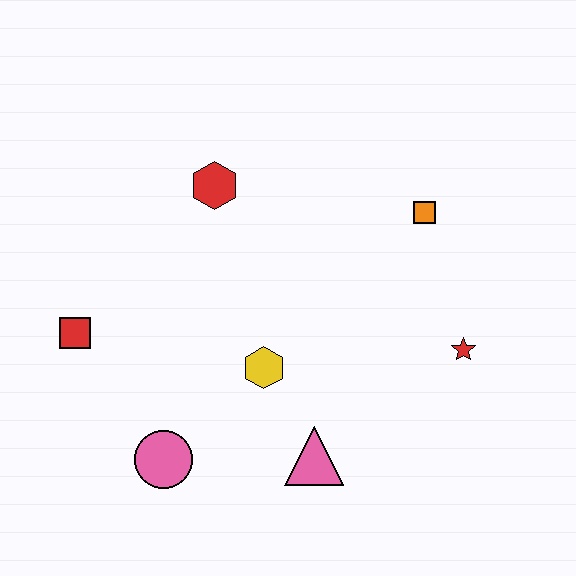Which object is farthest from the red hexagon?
The red star is farthest from the red hexagon.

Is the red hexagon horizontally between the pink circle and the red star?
Yes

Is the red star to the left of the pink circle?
No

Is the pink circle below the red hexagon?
Yes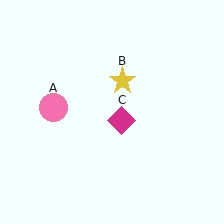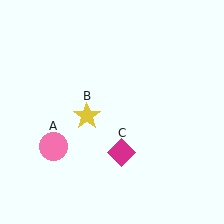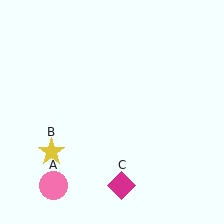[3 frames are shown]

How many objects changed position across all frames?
3 objects changed position: pink circle (object A), yellow star (object B), magenta diamond (object C).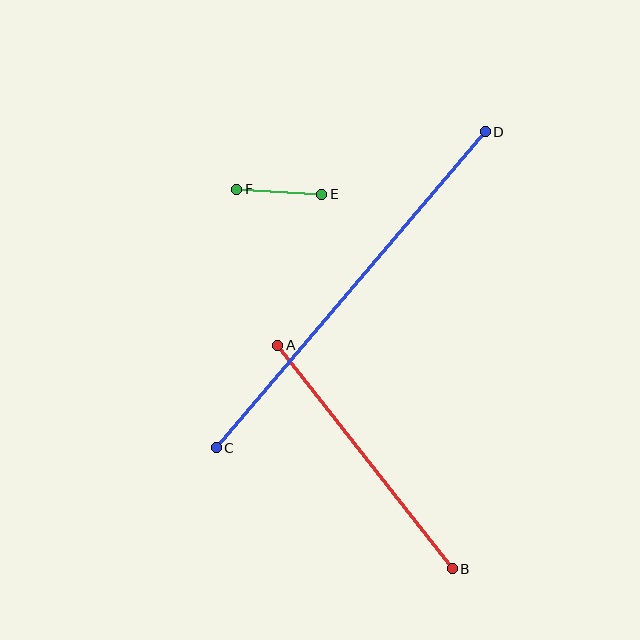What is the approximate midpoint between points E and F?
The midpoint is at approximately (279, 192) pixels.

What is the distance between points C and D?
The distance is approximately 415 pixels.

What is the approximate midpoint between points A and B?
The midpoint is at approximately (365, 457) pixels.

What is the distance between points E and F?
The distance is approximately 85 pixels.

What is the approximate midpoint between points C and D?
The midpoint is at approximately (351, 290) pixels.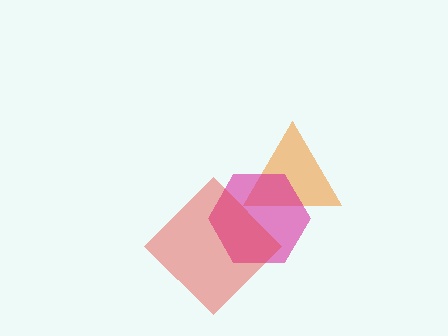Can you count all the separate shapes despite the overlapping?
Yes, there are 3 separate shapes.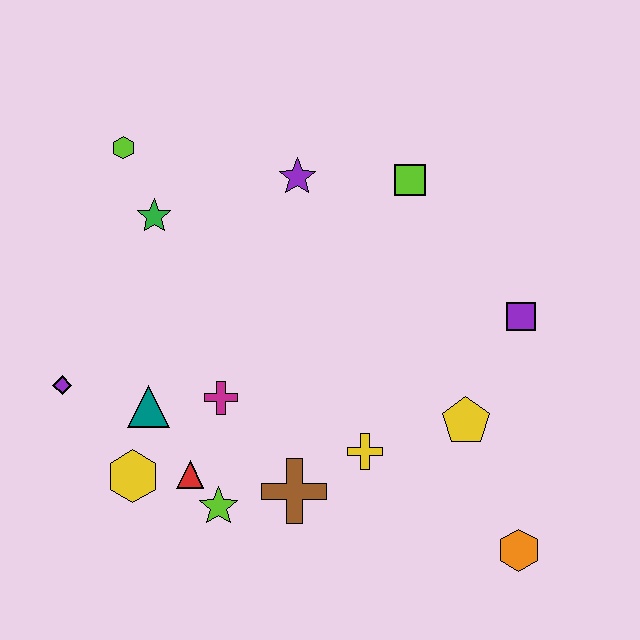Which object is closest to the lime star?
The red triangle is closest to the lime star.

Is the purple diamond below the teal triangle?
No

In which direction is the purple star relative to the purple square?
The purple star is to the left of the purple square.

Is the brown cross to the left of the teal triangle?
No